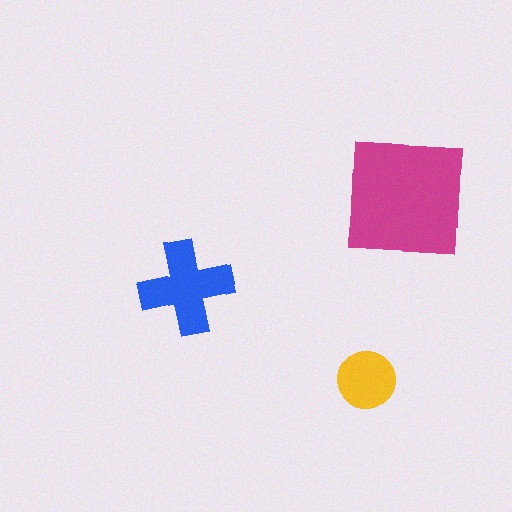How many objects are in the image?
There are 3 objects in the image.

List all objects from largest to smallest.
The magenta square, the blue cross, the yellow circle.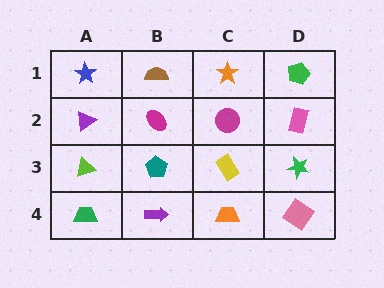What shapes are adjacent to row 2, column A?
A blue star (row 1, column A), a lime triangle (row 3, column A), a magenta ellipse (row 2, column B).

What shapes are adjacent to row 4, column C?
A yellow rectangle (row 3, column C), a purple arrow (row 4, column B), a pink diamond (row 4, column D).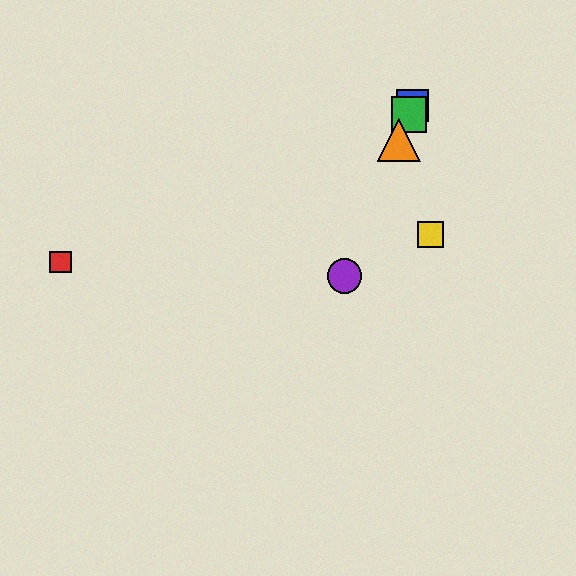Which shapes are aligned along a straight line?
The blue square, the green square, the purple circle, the orange triangle are aligned along a straight line.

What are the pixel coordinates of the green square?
The green square is at (409, 114).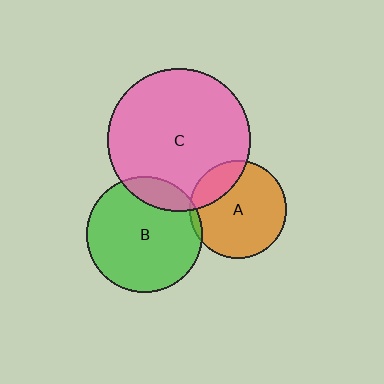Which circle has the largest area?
Circle C (pink).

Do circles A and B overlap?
Yes.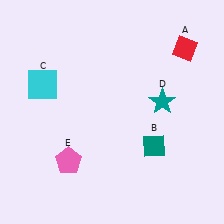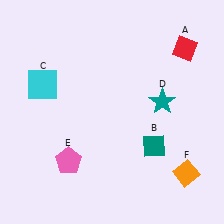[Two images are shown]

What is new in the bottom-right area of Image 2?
An orange diamond (F) was added in the bottom-right area of Image 2.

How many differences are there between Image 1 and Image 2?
There is 1 difference between the two images.